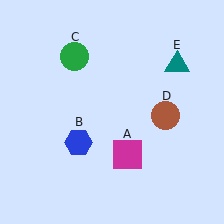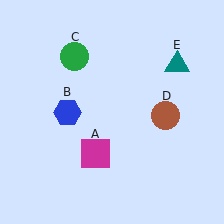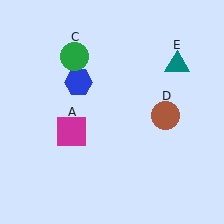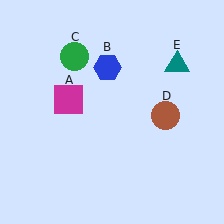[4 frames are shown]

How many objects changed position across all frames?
2 objects changed position: magenta square (object A), blue hexagon (object B).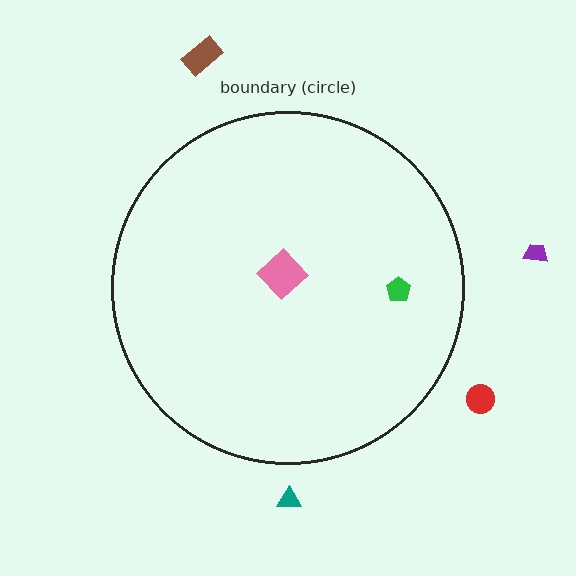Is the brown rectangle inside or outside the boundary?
Outside.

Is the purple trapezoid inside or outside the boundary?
Outside.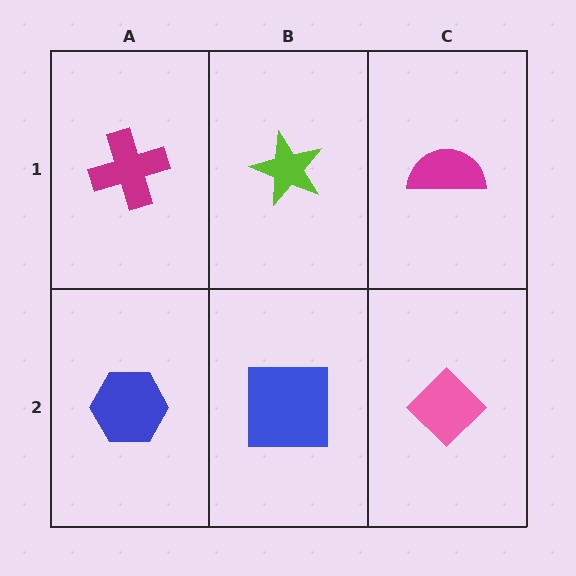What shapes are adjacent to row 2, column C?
A magenta semicircle (row 1, column C), a blue square (row 2, column B).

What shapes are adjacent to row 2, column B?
A lime star (row 1, column B), a blue hexagon (row 2, column A), a pink diamond (row 2, column C).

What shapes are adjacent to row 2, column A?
A magenta cross (row 1, column A), a blue square (row 2, column B).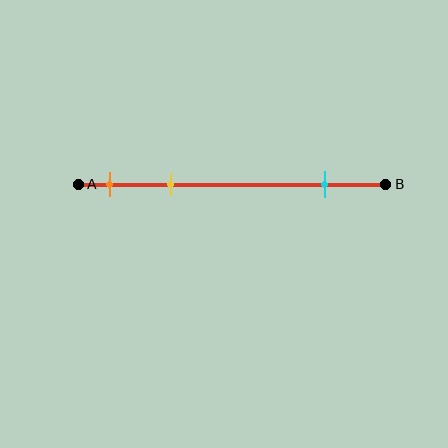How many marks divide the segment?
There are 3 marks dividing the segment.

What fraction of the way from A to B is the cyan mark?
The cyan mark is approximately 80% (0.8) of the way from A to B.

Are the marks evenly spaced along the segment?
No, the marks are not evenly spaced.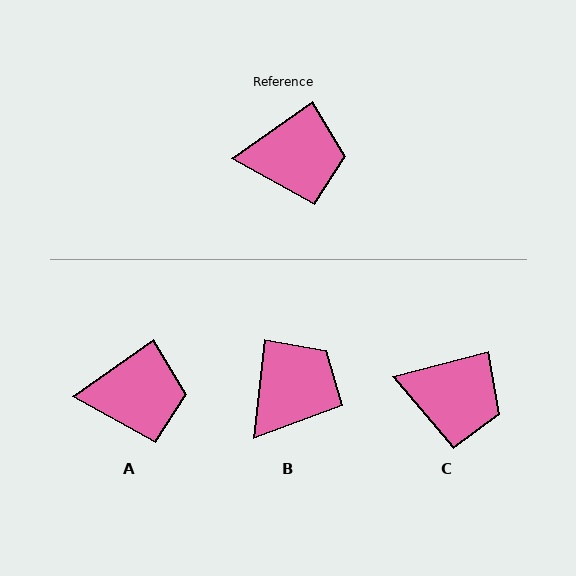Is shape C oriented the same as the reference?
No, it is off by about 21 degrees.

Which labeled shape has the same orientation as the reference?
A.